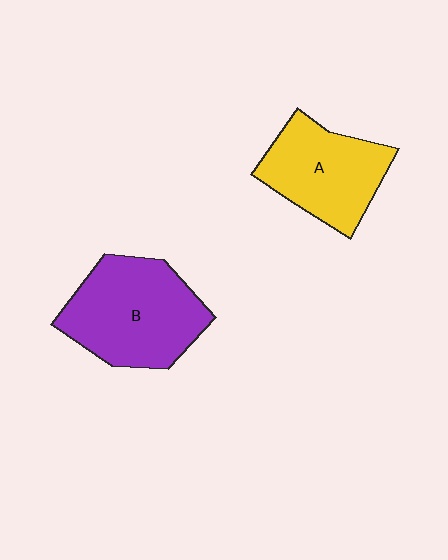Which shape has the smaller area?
Shape A (yellow).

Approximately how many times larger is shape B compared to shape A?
Approximately 1.3 times.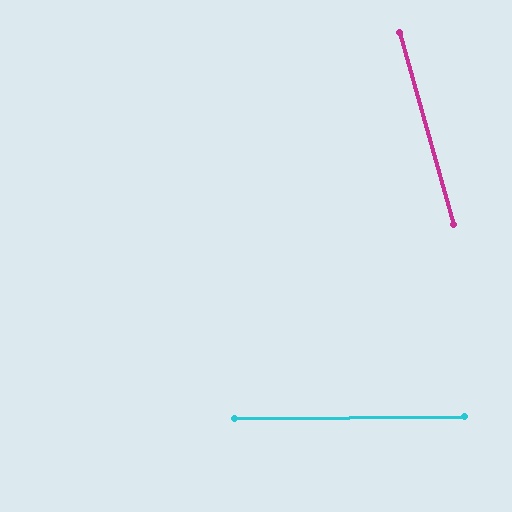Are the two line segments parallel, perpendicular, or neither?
Neither parallel nor perpendicular — they differ by about 75°.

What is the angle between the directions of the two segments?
Approximately 75 degrees.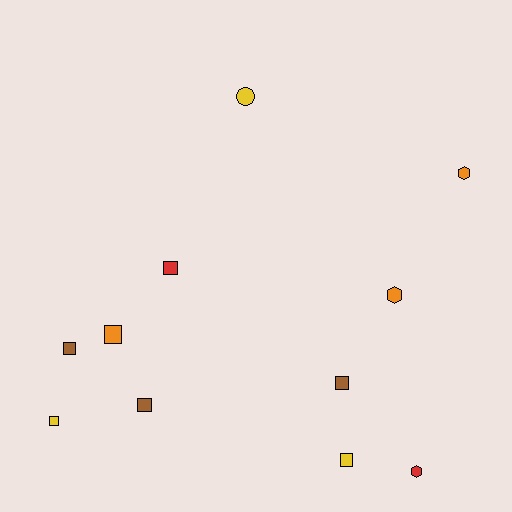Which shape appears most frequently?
Square, with 7 objects.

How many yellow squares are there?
There are 2 yellow squares.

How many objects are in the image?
There are 11 objects.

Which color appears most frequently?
Yellow, with 3 objects.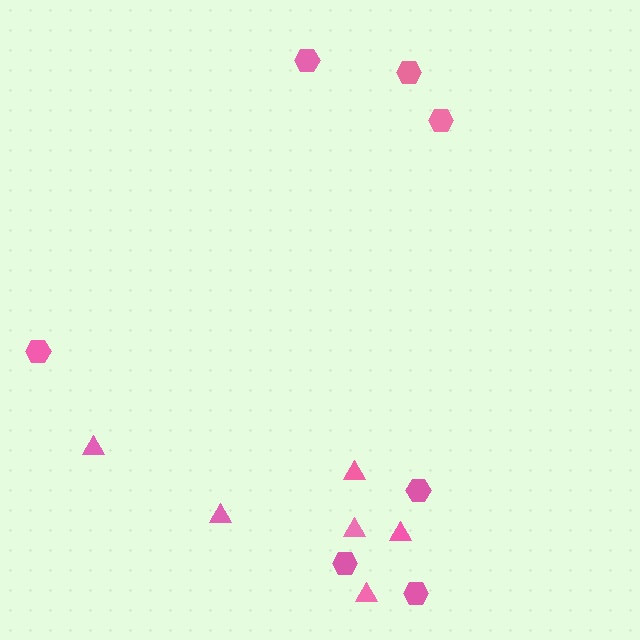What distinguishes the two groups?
There are 2 groups: one group of triangles (6) and one group of hexagons (7).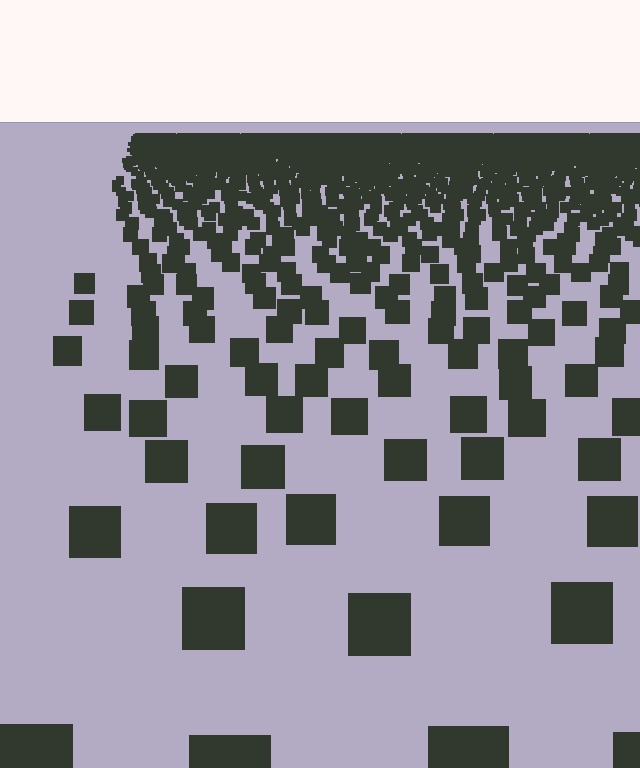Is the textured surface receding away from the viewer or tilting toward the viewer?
The surface is receding away from the viewer. Texture elements get smaller and denser toward the top.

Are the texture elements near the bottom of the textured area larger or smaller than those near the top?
Larger. Near the bottom, elements are closer to the viewer and appear at a bigger on-screen size.